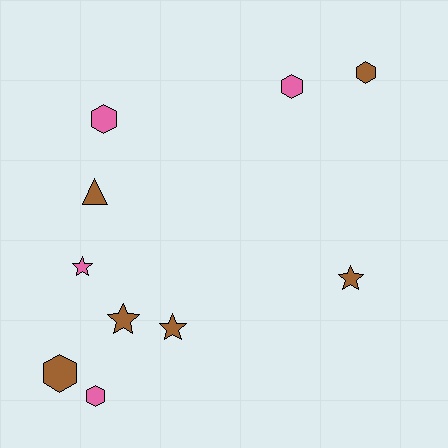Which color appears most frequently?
Brown, with 6 objects.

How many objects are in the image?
There are 10 objects.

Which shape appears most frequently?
Hexagon, with 5 objects.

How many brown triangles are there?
There is 1 brown triangle.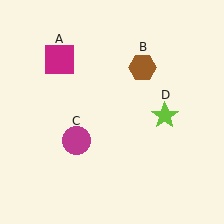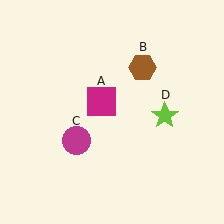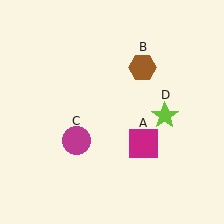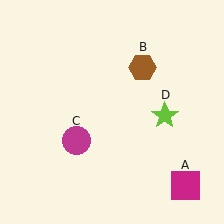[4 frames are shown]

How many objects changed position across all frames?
1 object changed position: magenta square (object A).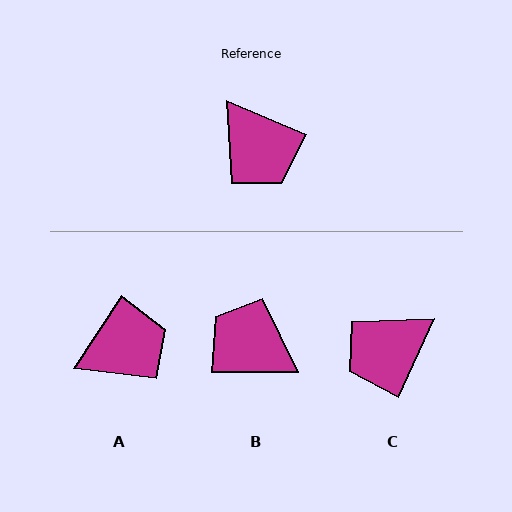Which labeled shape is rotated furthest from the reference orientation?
B, about 157 degrees away.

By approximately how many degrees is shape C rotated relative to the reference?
Approximately 91 degrees clockwise.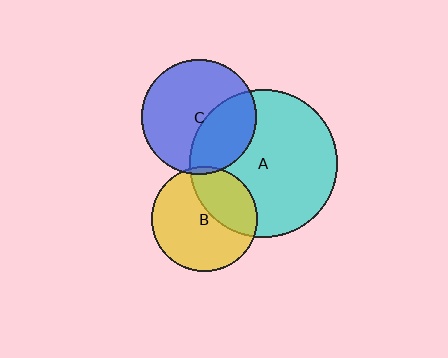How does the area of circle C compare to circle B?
Approximately 1.2 times.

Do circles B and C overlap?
Yes.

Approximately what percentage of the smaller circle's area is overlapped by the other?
Approximately 5%.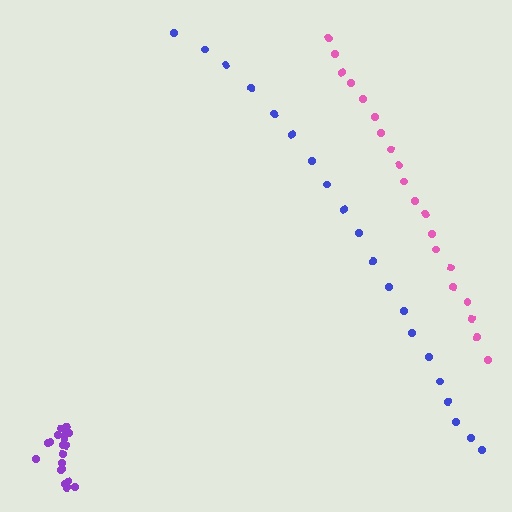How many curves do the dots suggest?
There are 3 distinct paths.